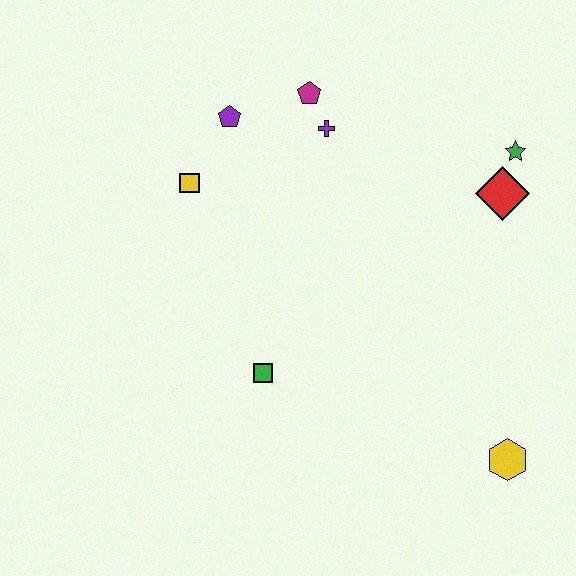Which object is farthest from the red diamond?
The yellow square is farthest from the red diamond.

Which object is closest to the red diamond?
The green star is closest to the red diamond.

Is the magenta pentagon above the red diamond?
Yes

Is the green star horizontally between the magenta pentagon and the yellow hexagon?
No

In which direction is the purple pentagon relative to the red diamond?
The purple pentagon is to the left of the red diamond.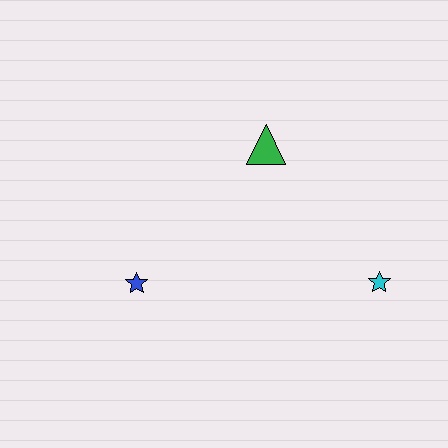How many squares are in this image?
There are no squares.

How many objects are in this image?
There are 3 objects.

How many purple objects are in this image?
There are no purple objects.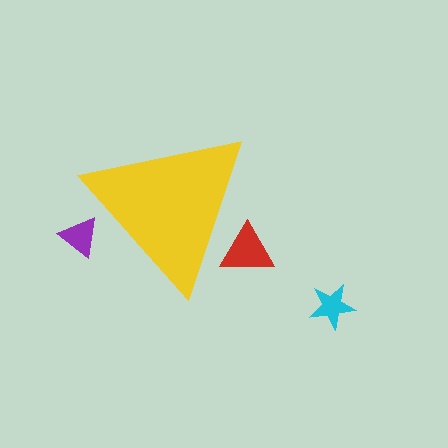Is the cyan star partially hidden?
No, the cyan star is fully visible.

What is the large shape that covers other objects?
A yellow triangle.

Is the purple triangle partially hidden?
Yes, the purple triangle is partially hidden behind the yellow triangle.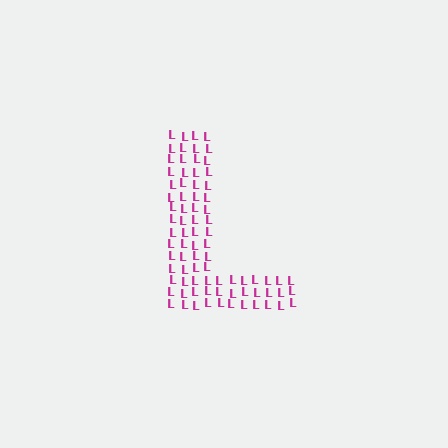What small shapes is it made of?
It is made of small letter L's.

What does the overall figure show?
The overall figure shows the letter L.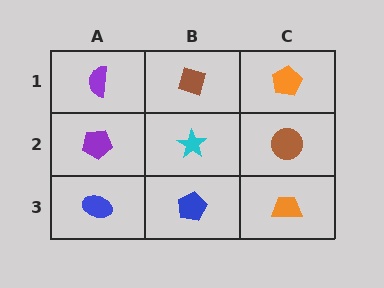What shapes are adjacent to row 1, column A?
A purple pentagon (row 2, column A), a brown diamond (row 1, column B).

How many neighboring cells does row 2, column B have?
4.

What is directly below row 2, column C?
An orange trapezoid.